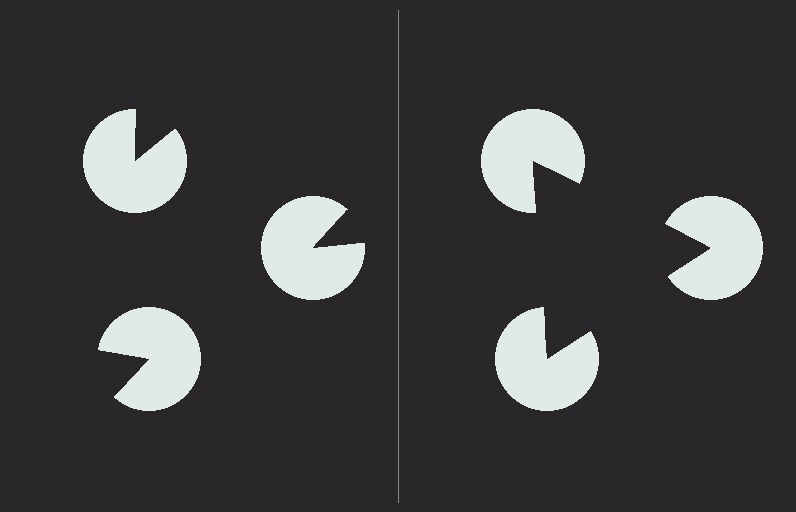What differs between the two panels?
The pac-man discs are positioned identically on both sides; only the wedge orientations differ. On the right they align to a triangle; on the left they are misaligned.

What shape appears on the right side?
An illusory triangle.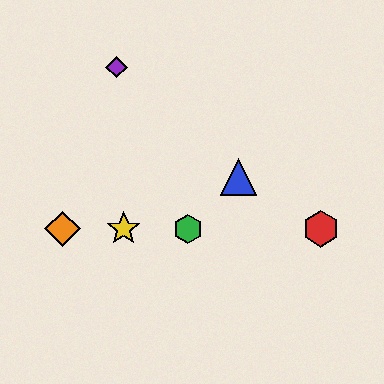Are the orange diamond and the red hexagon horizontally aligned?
Yes, both are at y≈229.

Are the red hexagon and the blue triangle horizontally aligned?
No, the red hexagon is at y≈229 and the blue triangle is at y≈177.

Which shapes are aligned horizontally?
The red hexagon, the green hexagon, the yellow star, the orange diamond are aligned horizontally.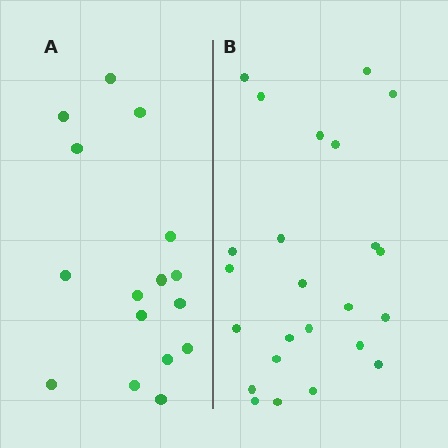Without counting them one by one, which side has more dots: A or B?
Region B (the right region) has more dots.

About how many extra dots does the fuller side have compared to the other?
Region B has roughly 8 or so more dots than region A.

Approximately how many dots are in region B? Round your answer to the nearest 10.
About 20 dots. (The exact count is 24, which rounds to 20.)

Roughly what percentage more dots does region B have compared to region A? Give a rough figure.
About 50% more.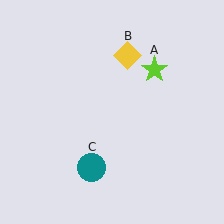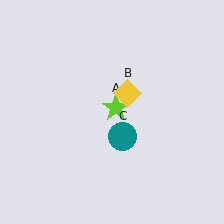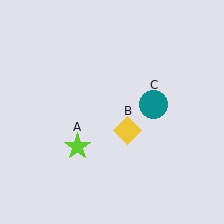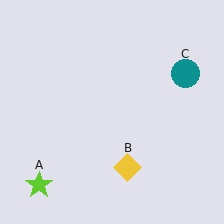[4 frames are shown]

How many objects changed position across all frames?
3 objects changed position: lime star (object A), yellow diamond (object B), teal circle (object C).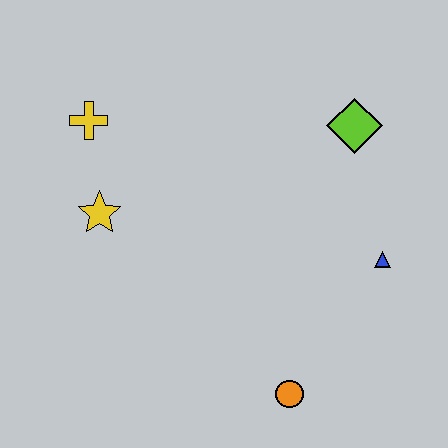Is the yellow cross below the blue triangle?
No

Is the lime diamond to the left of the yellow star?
No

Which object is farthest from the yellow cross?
The orange circle is farthest from the yellow cross.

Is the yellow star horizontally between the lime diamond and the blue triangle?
No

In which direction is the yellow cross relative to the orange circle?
The yellow cross is above the orange circle.